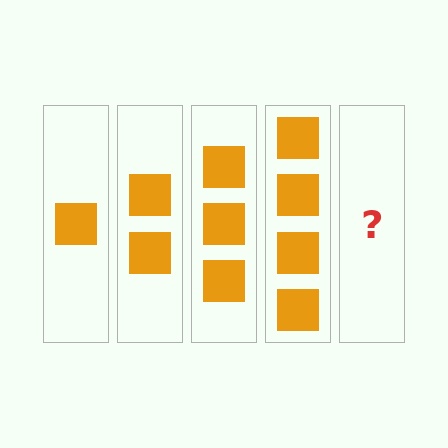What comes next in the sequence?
The next element should be 5 squares.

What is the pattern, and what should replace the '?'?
The pattern is that each step adds one more square. The '?' should be 5 squares.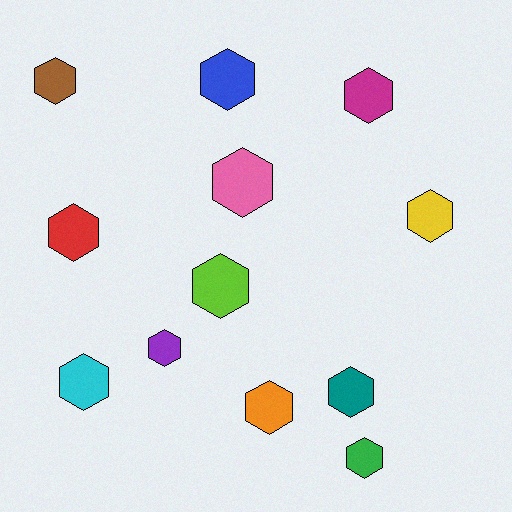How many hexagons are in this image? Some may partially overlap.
There are 12 hexagons.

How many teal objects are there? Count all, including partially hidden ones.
There is 1 teal object.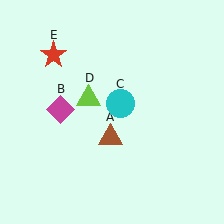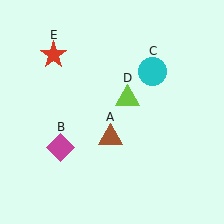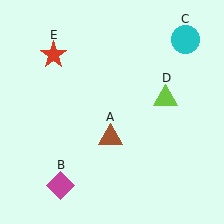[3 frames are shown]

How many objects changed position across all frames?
3 objects changed position: magenta diamond (object B), cyan circle (object C), lime triangle (object D).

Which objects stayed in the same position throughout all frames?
Brown triangle (object A) and red star (object E) remained stationary.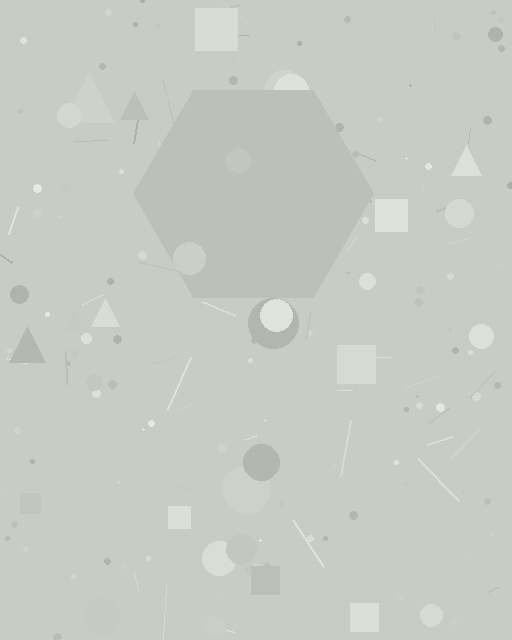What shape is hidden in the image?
A hexagon is hidden in the image.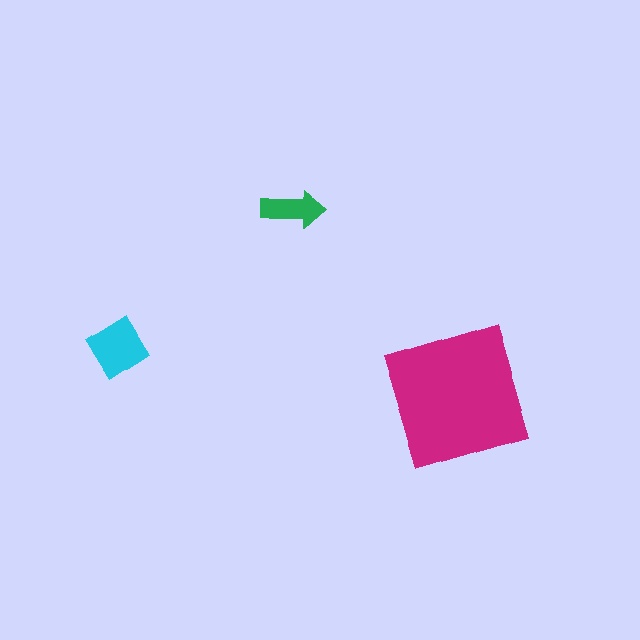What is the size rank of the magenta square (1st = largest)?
1st.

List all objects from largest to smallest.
The magenta square, the cyan diamond, the green arrow.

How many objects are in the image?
There are 3 objects in the image.